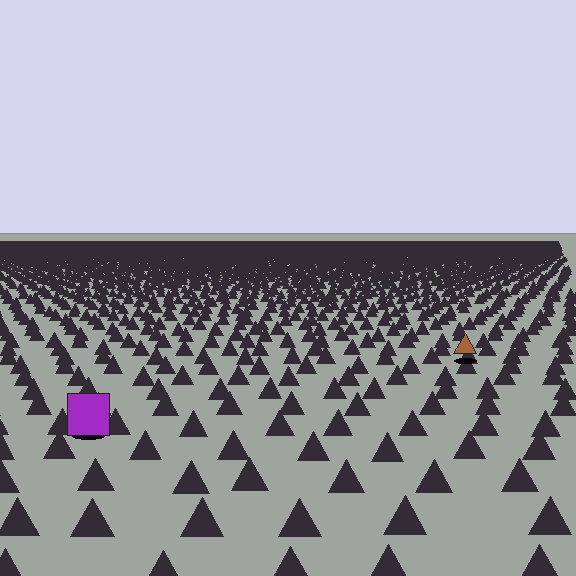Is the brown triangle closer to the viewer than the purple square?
No. The purple square is closer — you can tell from the texture gradient: the ground texture is coarser near it.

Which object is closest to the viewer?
The purple square is closest. The texture marks near it are larger and more spread out.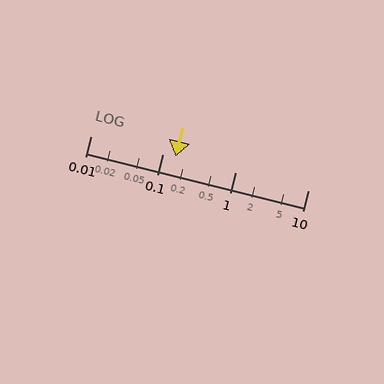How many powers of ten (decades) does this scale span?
The scale spans 3 decades, from 0.01 to 10.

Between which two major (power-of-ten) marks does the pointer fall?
The pointer is between 0.1 and 1.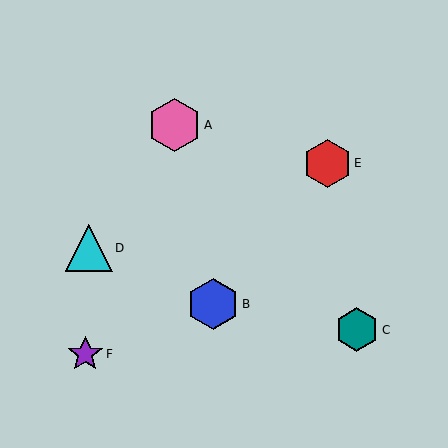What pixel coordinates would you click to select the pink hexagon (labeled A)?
Click at (175, 125) to select the pink hexagon A.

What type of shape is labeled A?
Shape A is a pink hexagon.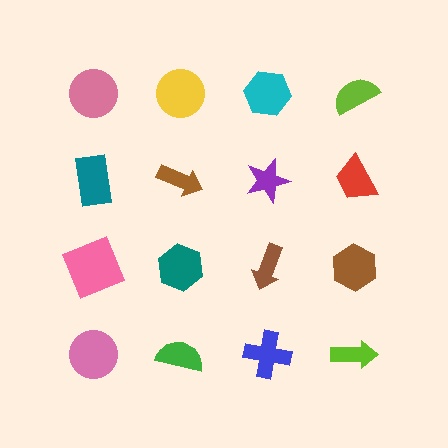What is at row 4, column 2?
A green semicircle.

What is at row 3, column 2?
A teal hexagon.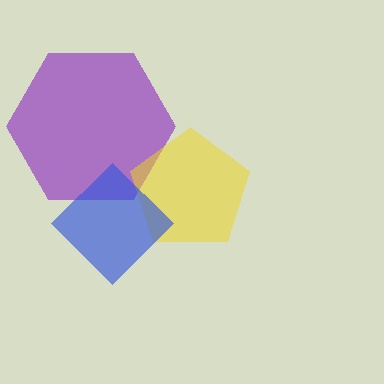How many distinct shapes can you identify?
There are 3 distinct shapes: a purple hexagon, a yellow pentagon, a blue diamond.